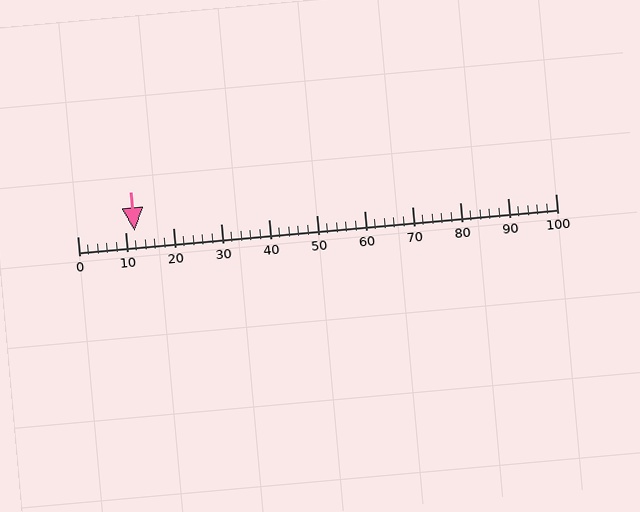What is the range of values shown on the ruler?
The ruler shows values from 0 to 100.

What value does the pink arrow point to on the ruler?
The pink arrow points to approximately 12.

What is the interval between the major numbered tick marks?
The major tick marks are spaced 10 units apart.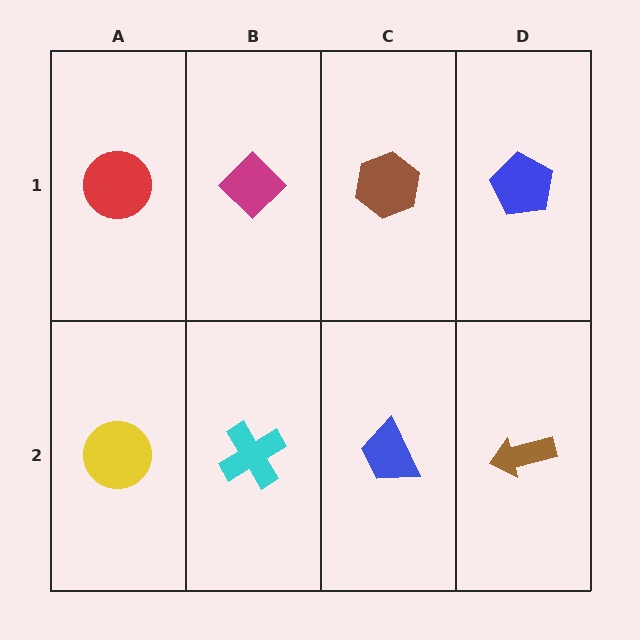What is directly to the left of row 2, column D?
A blue trapezoid.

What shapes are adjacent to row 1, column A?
A yellow circle (row 2, column A), a magenta diamond (row 1, column B).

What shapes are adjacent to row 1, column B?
A cyan cross (row 2, column B), a red circle (row 1, column A), a brown hexagon (row 1, column C).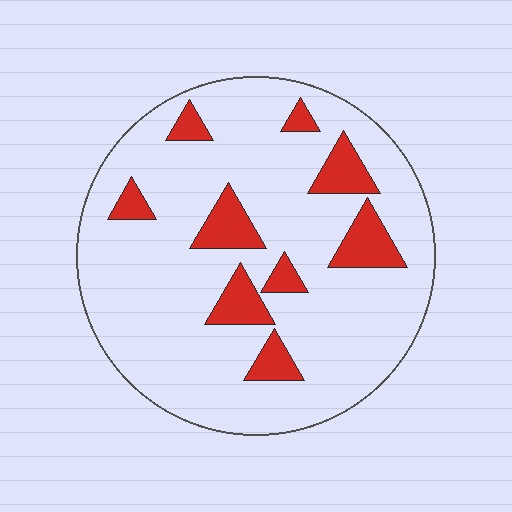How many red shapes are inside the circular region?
9.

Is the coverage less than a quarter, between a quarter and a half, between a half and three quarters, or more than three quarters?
Less than a quarter.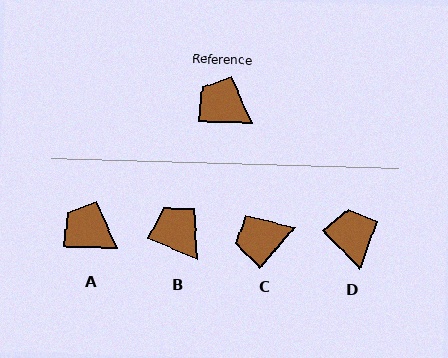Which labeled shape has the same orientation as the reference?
A.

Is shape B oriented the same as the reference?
No, it is off by about 21 degrees.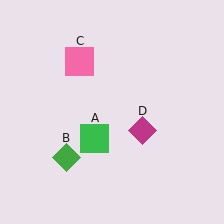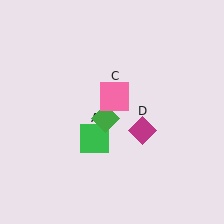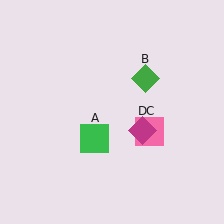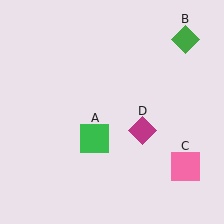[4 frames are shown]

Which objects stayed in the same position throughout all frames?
Green square (object A) and magenta diamond (object D) remained stationary.